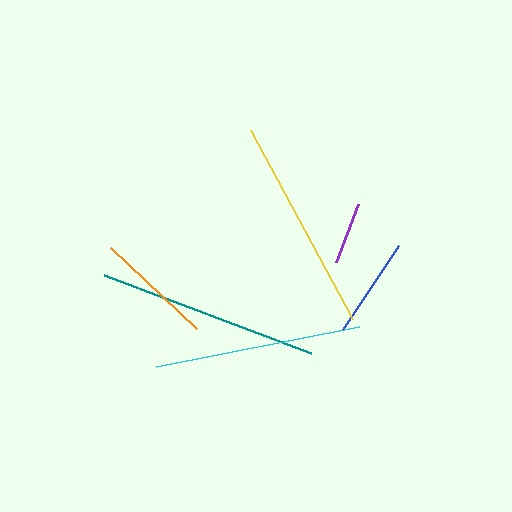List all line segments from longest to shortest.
From longest to shortest: teal, yellow, cyan, orange, blue, purple.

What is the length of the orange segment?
The orange segment is approximately 118 pixels long.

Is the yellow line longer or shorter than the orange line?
The yellow line is longer than the orange line.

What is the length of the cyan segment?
The cyan segment is approximately 207 pixels long.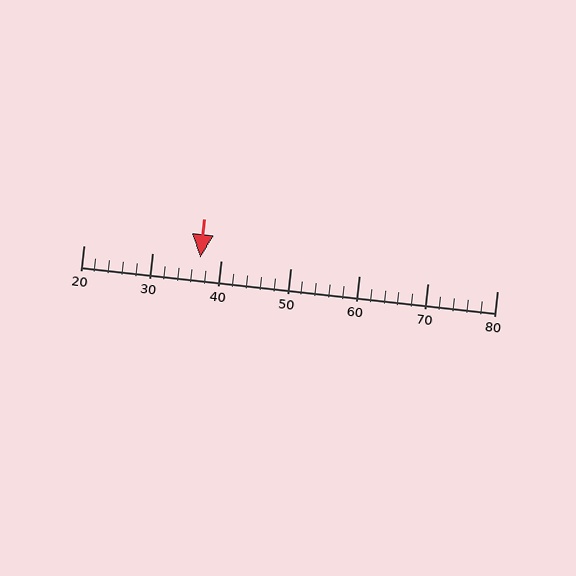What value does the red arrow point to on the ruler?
The red arrow points to approximately 37.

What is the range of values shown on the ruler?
The ruler shows values from 20 to 80.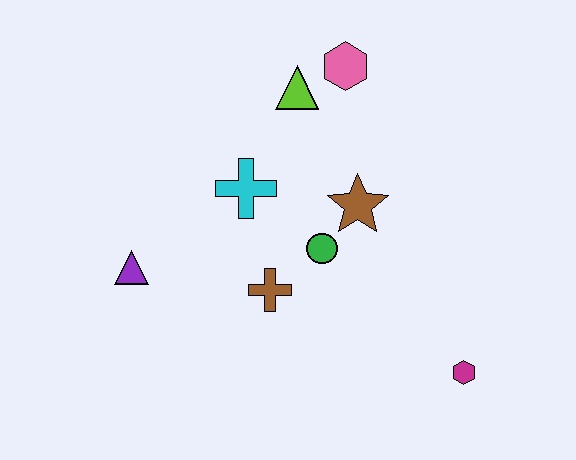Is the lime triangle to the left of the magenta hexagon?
Yes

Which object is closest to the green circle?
The brown star is closest to the green circle.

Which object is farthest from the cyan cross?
The magenta hexagon is farthest from the cyan cross.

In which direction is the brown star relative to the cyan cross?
The brown star is to the right of the cyan cross.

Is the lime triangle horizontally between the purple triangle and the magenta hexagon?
Yes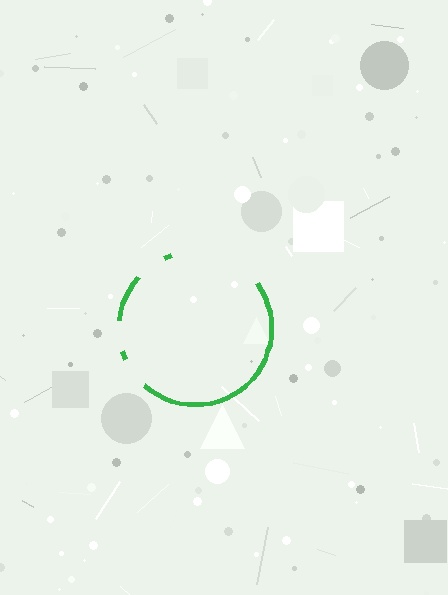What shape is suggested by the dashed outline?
The dashed outline suggests a circle.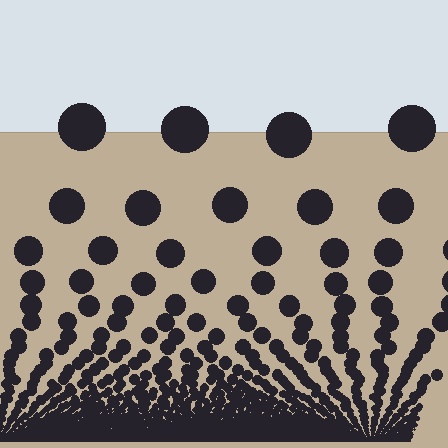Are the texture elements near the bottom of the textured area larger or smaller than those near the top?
Smaller. The gradient is inverted — elements near the bottom are smaller and denser.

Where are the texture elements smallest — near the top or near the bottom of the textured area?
Near the bottom.